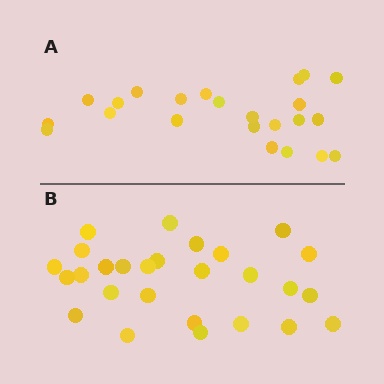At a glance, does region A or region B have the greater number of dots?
Region B (the bottom region) has more dots.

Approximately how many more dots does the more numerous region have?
Region B has about 4 more dots than region A.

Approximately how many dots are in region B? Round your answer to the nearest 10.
About 30 dots. (The exact count is 27, which rounds to 30.)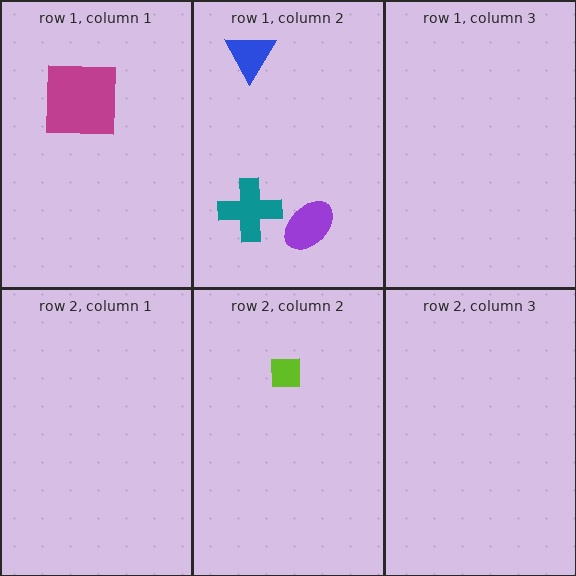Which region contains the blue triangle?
The row 1, column 2 region.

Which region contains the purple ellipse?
The row 1, column 2 region.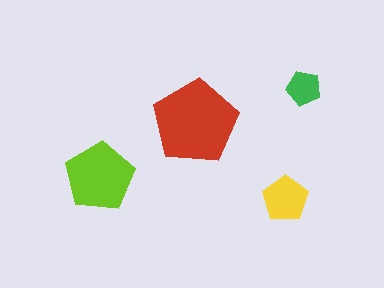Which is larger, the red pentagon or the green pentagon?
The red one.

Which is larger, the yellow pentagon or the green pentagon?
The yellow one.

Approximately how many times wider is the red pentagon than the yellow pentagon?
About 2 times wider.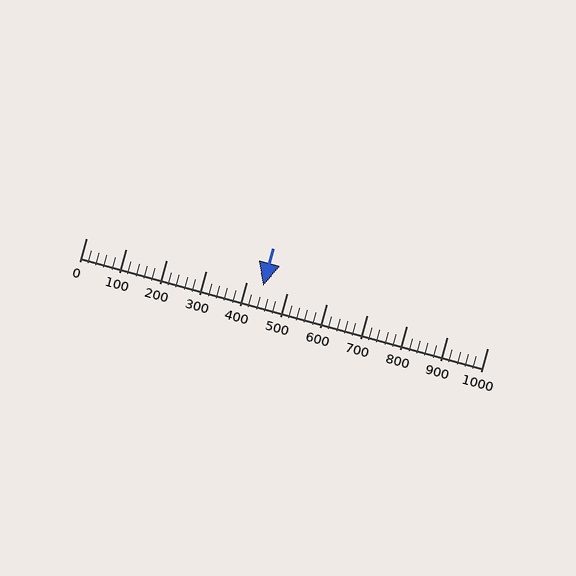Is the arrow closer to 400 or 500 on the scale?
The arrow is closer to 400.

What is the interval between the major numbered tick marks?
The major tick marks are spaced 100 units apart.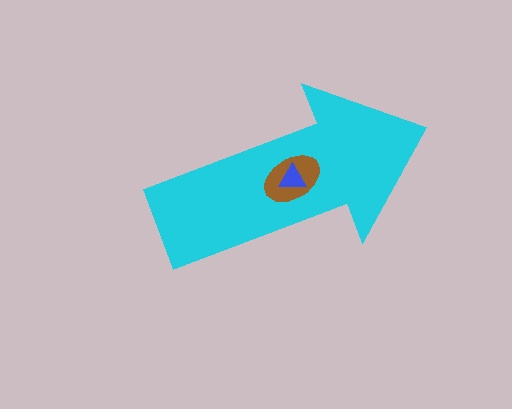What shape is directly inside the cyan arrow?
The brown ellipse.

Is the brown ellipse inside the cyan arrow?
Yes.